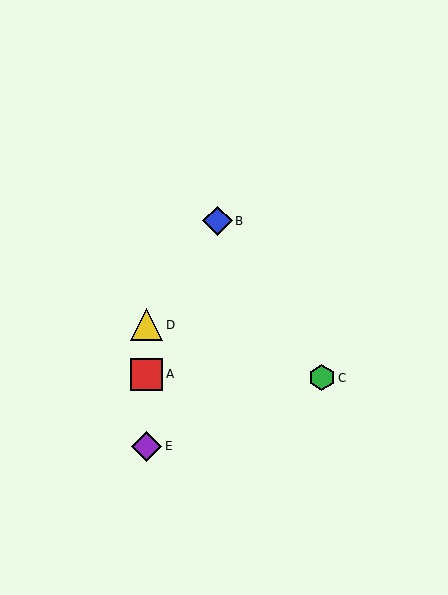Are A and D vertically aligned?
Yes, both are at x≈147.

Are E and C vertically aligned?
No, E is at x≈147 and C is at x≈322.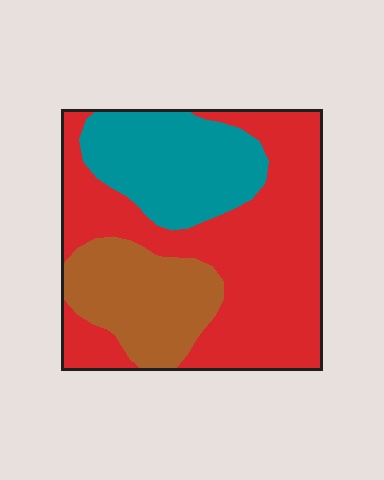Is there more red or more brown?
Red.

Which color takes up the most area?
Red, at roughly 55%.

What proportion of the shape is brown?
Brown covers 21% of the shape.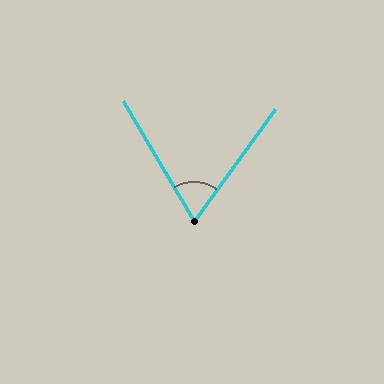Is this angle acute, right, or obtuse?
It is acute.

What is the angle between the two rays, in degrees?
Approximately 66 degrees.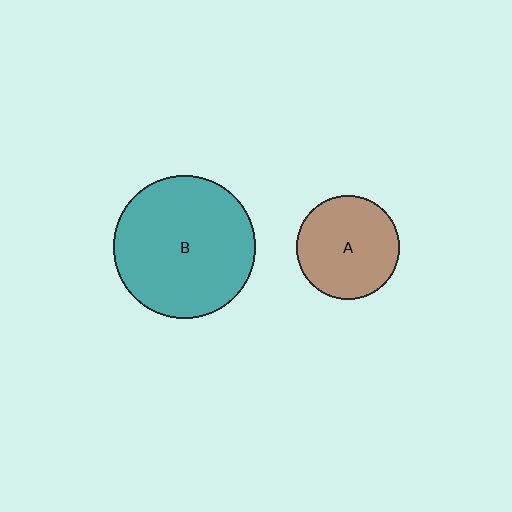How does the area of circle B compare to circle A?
Approximately 1.9 times.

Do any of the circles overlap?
No, none of the circles overlap.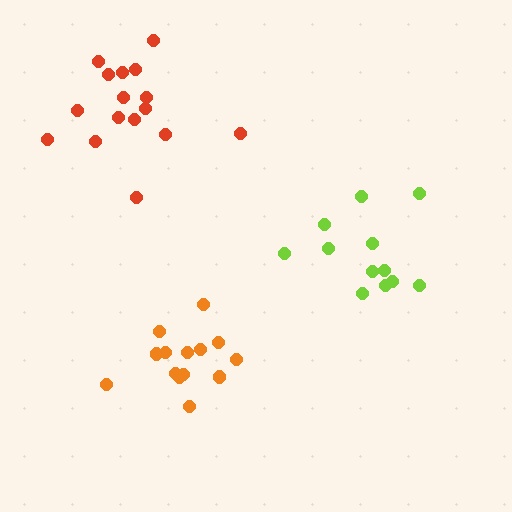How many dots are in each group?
Group 1: 12 dots, Group 2: 16 dots, Group 3: 14 dots (42 total).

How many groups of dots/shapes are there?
There are 3 groups.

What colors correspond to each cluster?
The clusters are colored: lime, red, orange.